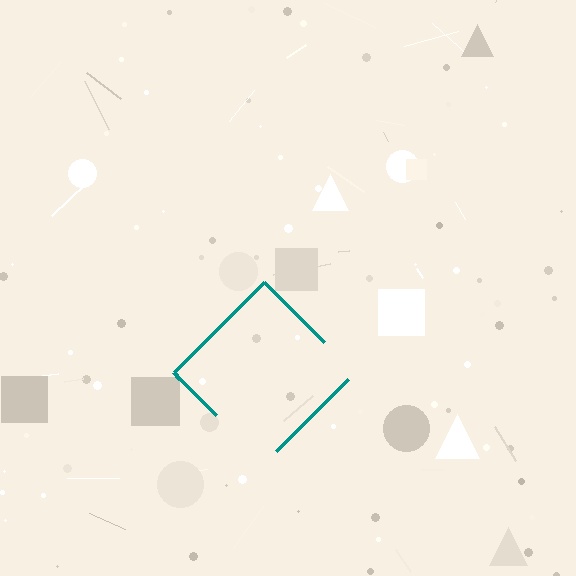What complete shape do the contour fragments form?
The contour fragments form a diamond.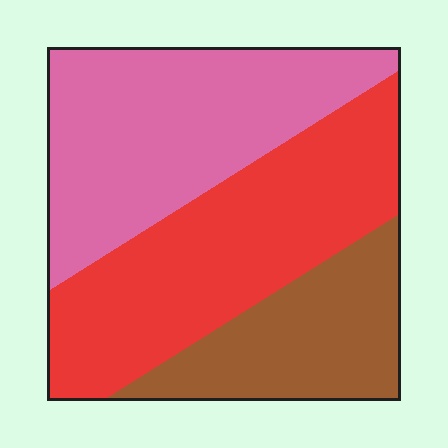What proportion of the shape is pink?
Pink covers around 40% of the shape.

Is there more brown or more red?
Red.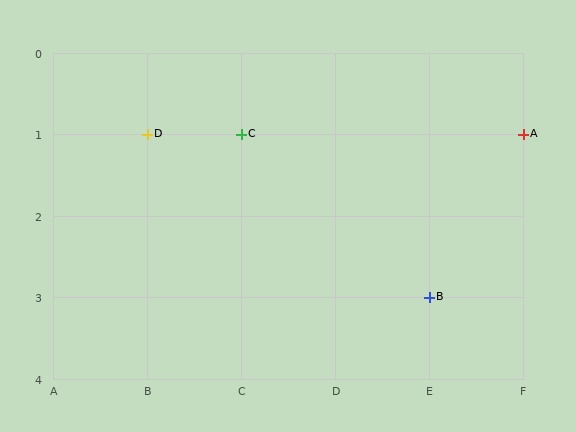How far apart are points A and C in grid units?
Points A and C are 3 columns apart.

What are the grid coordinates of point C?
Point C is at grid coordinates (C, 1).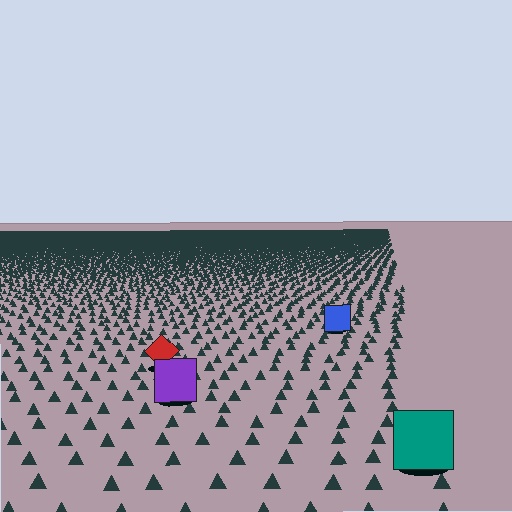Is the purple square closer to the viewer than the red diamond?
Yes. The purple square is closer — you can tell from the texture gradient: the ground texture is coarser near it.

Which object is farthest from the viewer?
The blue square is farthest from the viewer. It appears smaller and the ground texture around it is denser.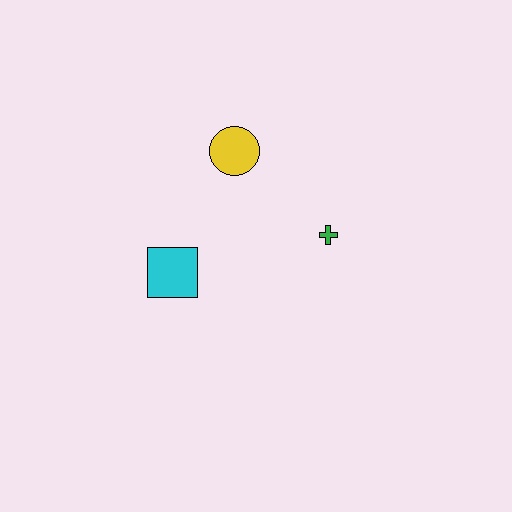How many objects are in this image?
There are 3 objects.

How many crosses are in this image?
There is 1 cross.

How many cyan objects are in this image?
There is 1 cyan object.